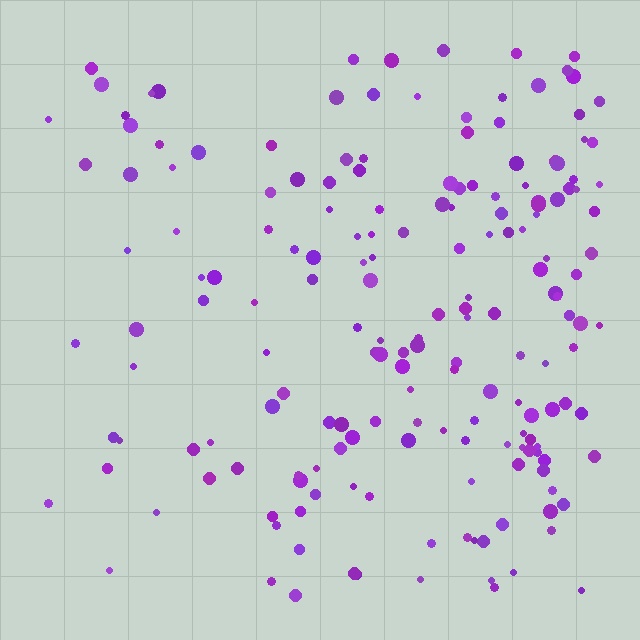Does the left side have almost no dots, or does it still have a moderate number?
Still a moderate number, just noticeably fewer than the right.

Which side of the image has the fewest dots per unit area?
The left.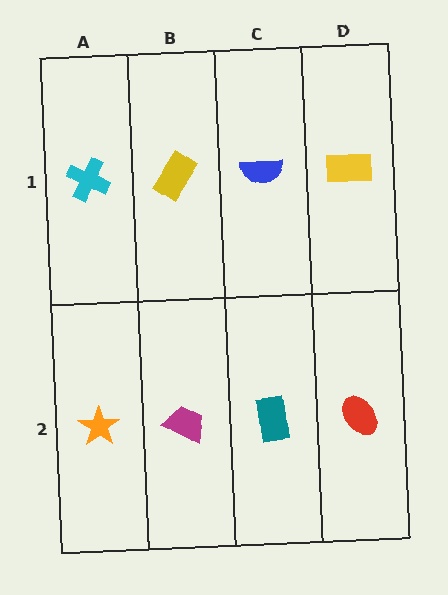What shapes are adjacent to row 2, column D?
A yellow rectangle (row 1, column D), a teal rectangle (row 2, column C).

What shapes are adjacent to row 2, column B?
A yellow rectangle (row 1, column B), an orange star (row 2, column A), a teal rectangle (row 2, column C).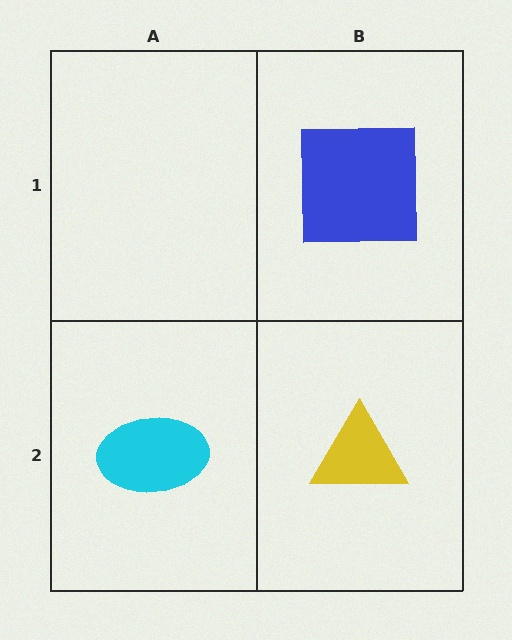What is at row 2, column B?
A yellow triangle.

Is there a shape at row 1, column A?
No, that cell is empty.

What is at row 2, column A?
A cyan ellipse.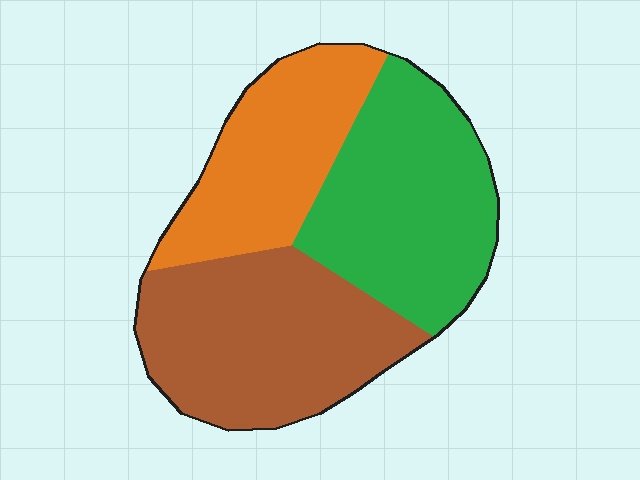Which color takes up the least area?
Orange, at roughly 25%.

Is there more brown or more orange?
Brown.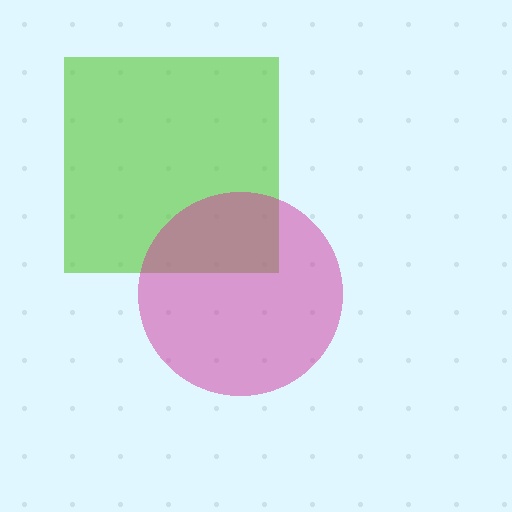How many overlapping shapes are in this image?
There are 2 overlapping shapes in the image.